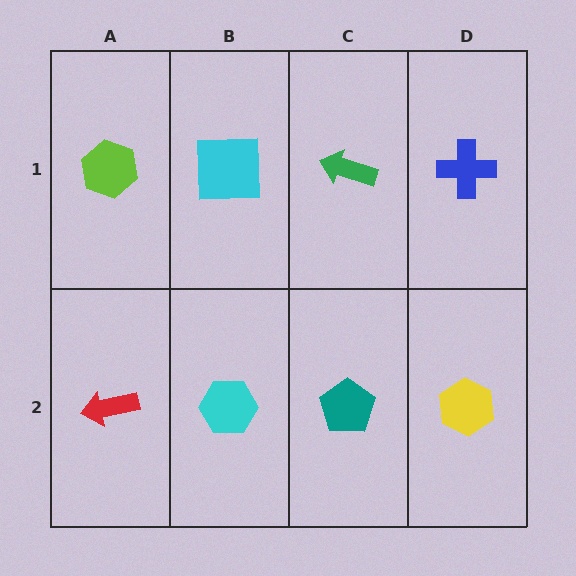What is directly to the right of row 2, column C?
A yellow hexagon.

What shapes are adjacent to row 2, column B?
A cyan square (row 1, column B), a red arrow (row 2, column A), a teal pentagon (row 2, column C).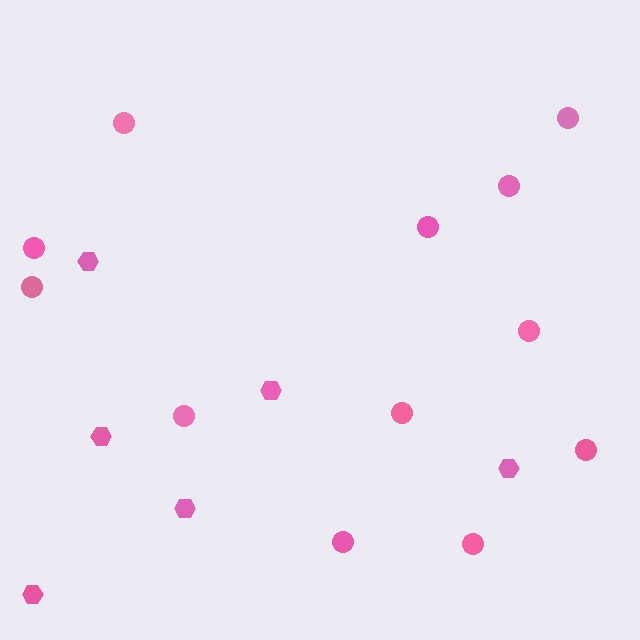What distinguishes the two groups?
There are 2 groups: one group of circles (12) and one group of hexagons (6).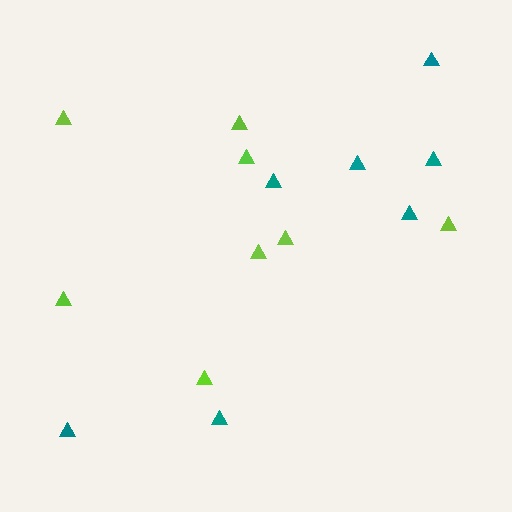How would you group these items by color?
There are 2 groups: one group of lime triangles (8) and one group of teal triangles (7).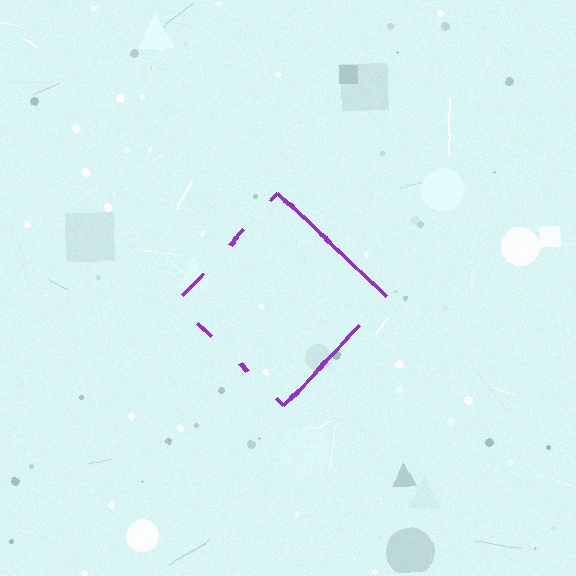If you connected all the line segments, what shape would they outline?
They would outline a diamond.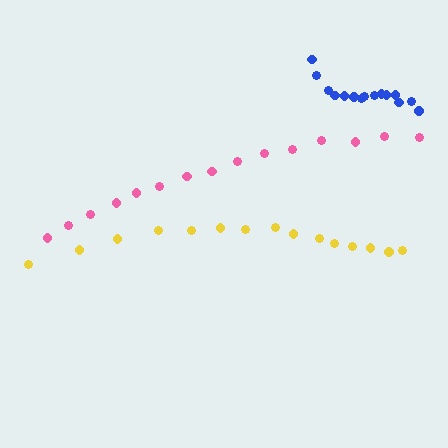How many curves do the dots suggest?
There are 3 distinct paths.